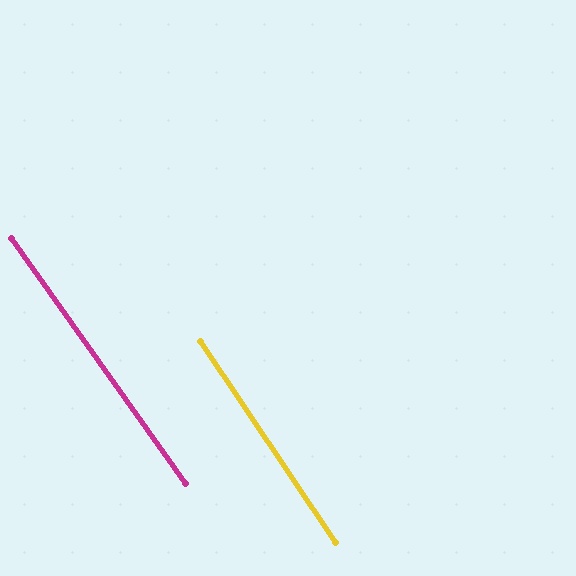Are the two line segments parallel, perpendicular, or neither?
Parallel — their directions differ by only 1.4°.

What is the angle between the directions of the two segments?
Approximately 1 degree.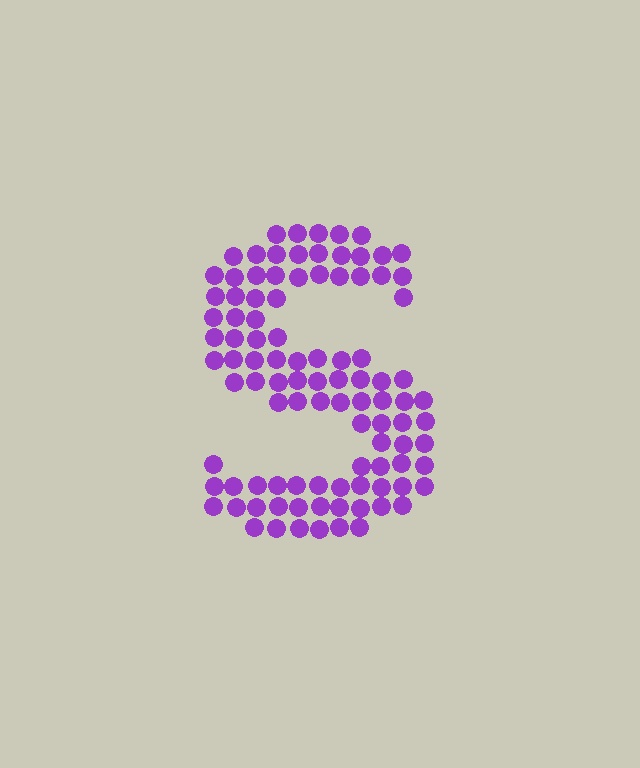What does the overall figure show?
The overall figure shows the letter S.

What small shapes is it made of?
It is made of small circles.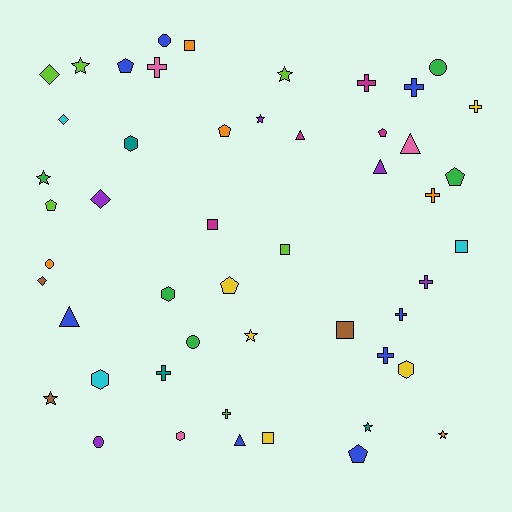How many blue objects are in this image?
There are 8 blue objects.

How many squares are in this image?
There are 6 squares.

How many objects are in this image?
There are 50 objects.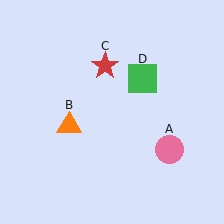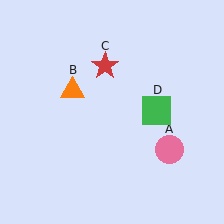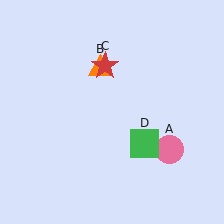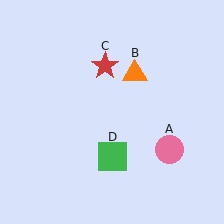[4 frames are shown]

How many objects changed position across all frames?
2 objects changed position: orange triangle (object B), green square (object D).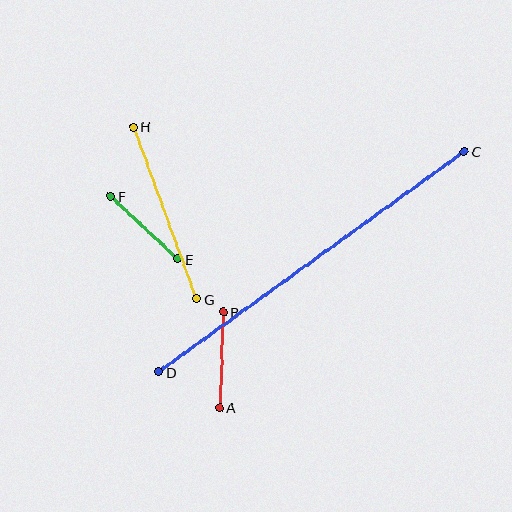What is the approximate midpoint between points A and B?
The midpoint is at approximately (221, 360) pixels.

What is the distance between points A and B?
The distance is approximately 95 pixels.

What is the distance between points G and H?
The distance is approximately 183 pixels.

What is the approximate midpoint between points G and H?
The midpoint is at approximately (165, 213) pixels.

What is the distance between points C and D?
The distance is approximately 377 pixels.